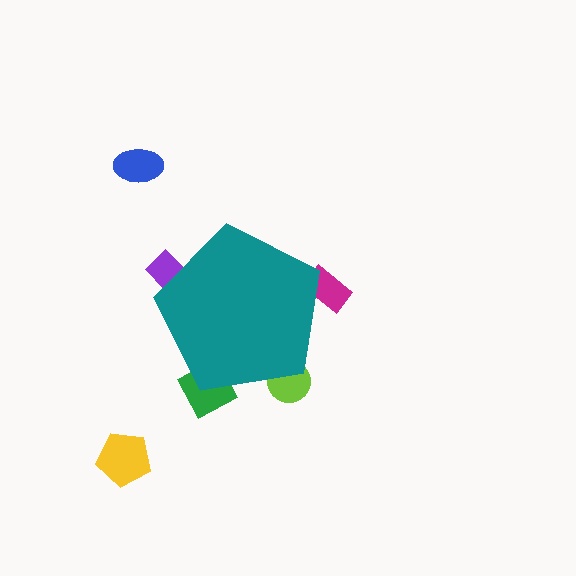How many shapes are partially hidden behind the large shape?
4 shapes are partially hidden.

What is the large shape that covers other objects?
A teal pentagon.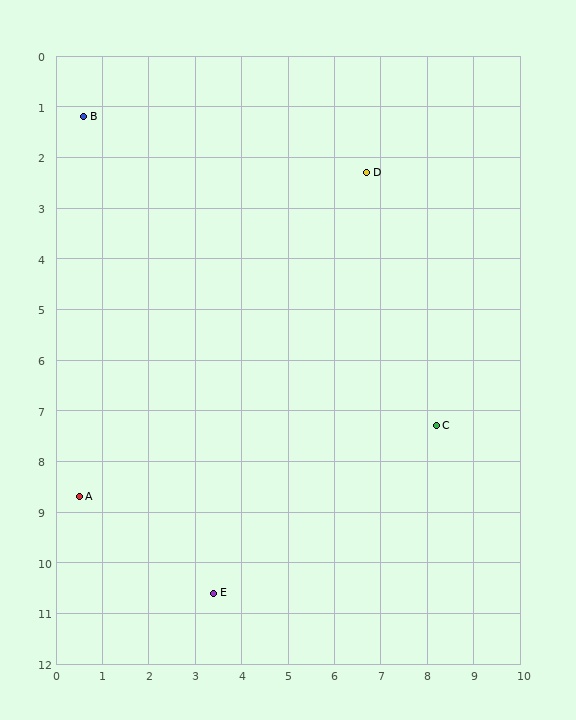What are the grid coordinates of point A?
Point A is at approximately (0.5, 8.7).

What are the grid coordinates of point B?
Point B is at approximately (0.6, 1.2).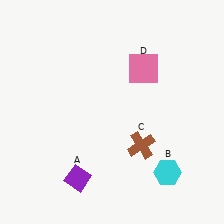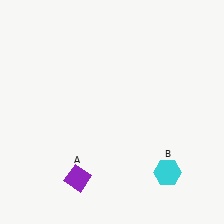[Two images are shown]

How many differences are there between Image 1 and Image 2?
There are 2 differences between the two images.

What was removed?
The pink square (D), the brown cross (C) were removed in Image 2.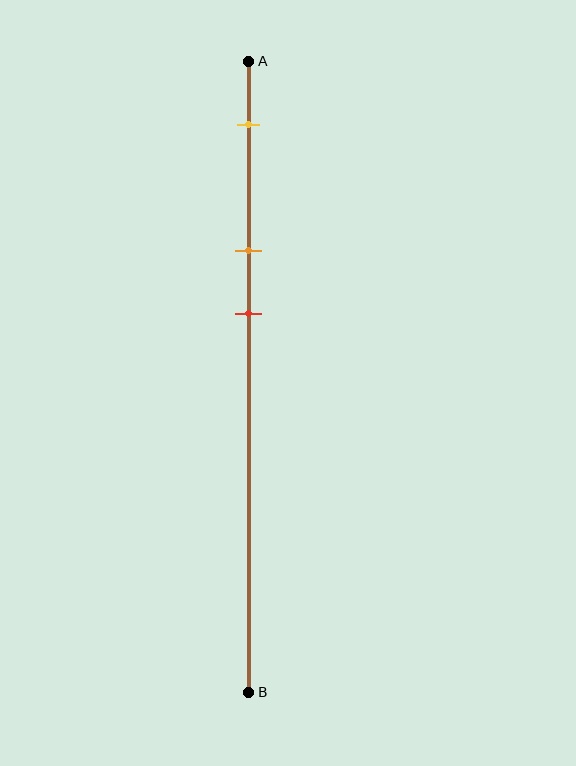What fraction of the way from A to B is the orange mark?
The orange mark is approximately 30% (0.3) of the way from A to B.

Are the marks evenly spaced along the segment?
Yes, the marks are approximately evenly spaced.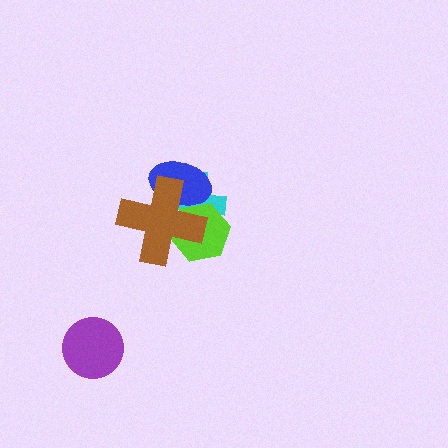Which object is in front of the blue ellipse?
The brown cross is in front of the blue ellipse.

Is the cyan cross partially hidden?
Yes, it is partially covered by another shape.